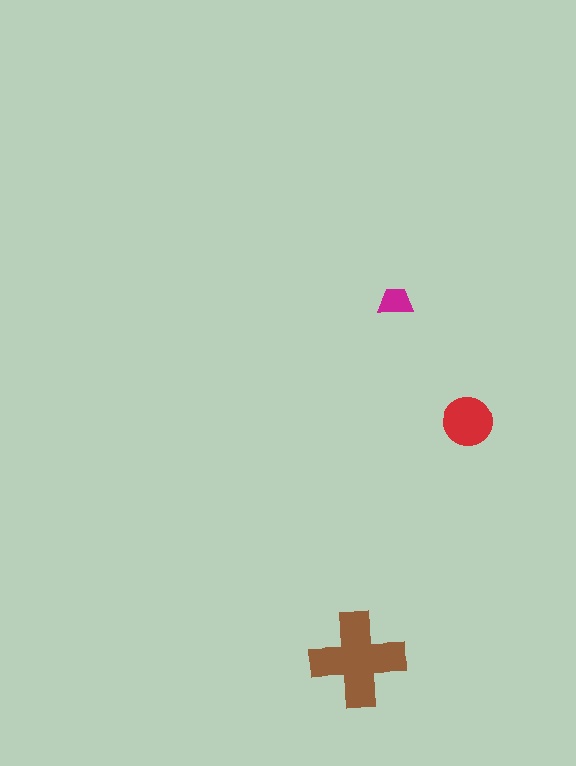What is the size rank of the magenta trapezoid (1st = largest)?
3rd.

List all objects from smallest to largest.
The magenta trapezoid, the red circle, the brown cross.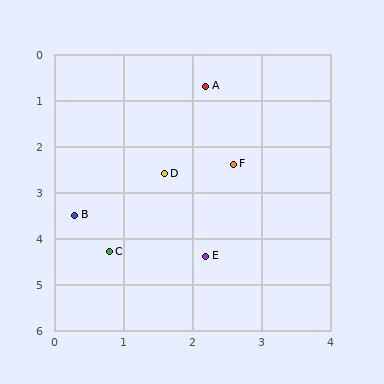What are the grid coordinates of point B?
Point B is at approximately (0.3, 3.5).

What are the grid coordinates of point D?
Point D is at approximately (1.6, 2.6).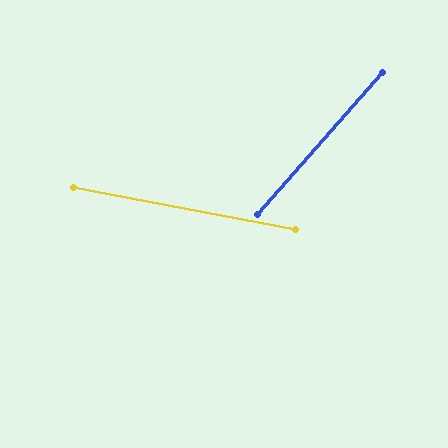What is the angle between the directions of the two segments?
Approximately 59 degrees.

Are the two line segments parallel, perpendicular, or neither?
Neither parallel nor perpendicular — they differ by about 59°.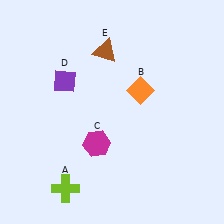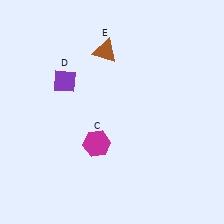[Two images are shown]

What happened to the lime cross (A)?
The lime cross (A) was removed in Image 2. It was in the bottom-left area of Image 1.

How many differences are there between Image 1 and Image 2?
There are 2 differences between the two images.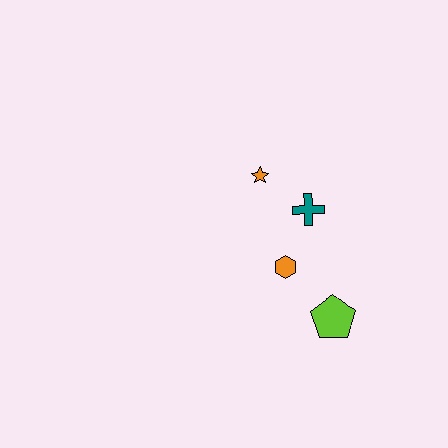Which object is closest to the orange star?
The teal cross is closest to the orange star.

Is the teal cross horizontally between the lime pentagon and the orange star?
Yes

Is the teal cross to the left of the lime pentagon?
Yes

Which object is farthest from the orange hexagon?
The orange star is farthest from the orange hexagon.